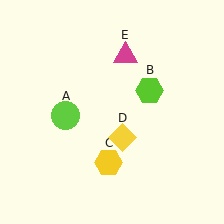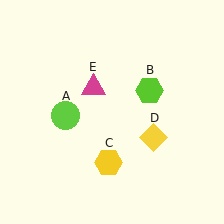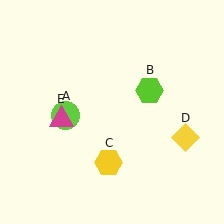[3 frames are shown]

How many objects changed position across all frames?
2 objects changed position: yellow diamond (object D), magenta triangle (object E).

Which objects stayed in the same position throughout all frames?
Lime circle (object A) and lime hexagon (object B) and yellow hexagon (object C) remained stationary.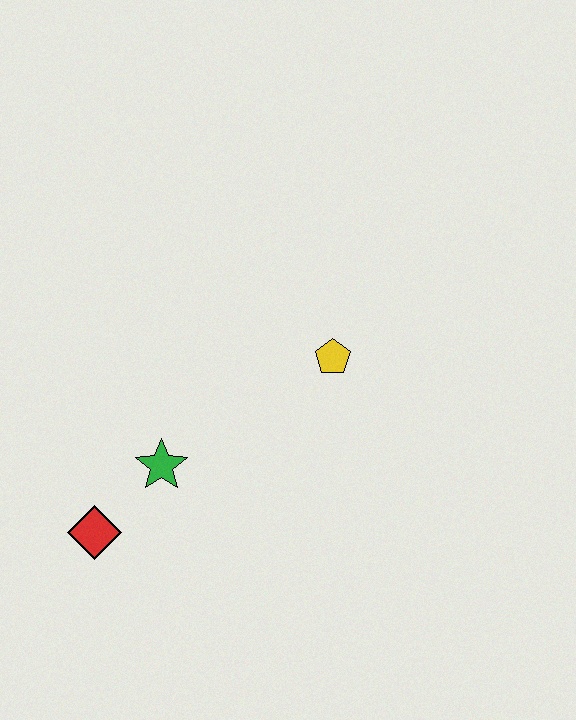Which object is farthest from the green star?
The yellow pentagon is farthest from the green star.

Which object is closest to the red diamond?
The green star is closest to the red diamond.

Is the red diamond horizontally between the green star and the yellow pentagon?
No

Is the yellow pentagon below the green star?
No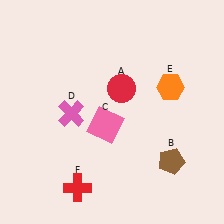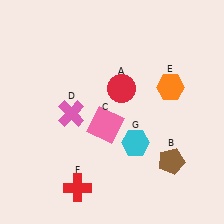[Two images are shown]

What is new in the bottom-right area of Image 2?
A cyan hexagon (G) was added in the bottom-right area of Image 2.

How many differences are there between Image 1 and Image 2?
There is 1 difference between the two images.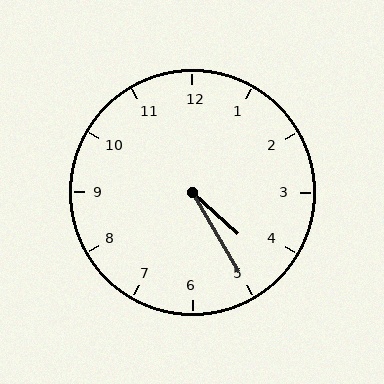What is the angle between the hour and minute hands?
Approximately 18 degrees.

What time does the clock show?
4:25.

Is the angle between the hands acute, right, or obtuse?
It is acute.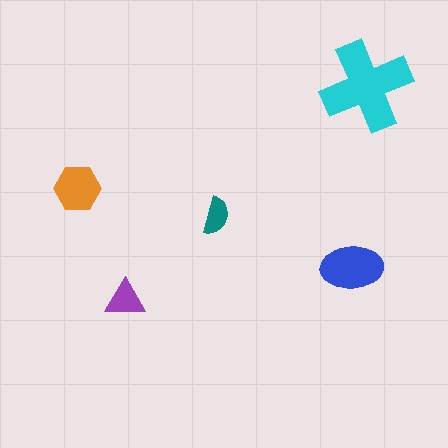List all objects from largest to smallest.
The cyan cross, the blue ellipse, the orange hexagon, the purple triangle, the teal semicircle.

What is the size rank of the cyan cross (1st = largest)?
1st.